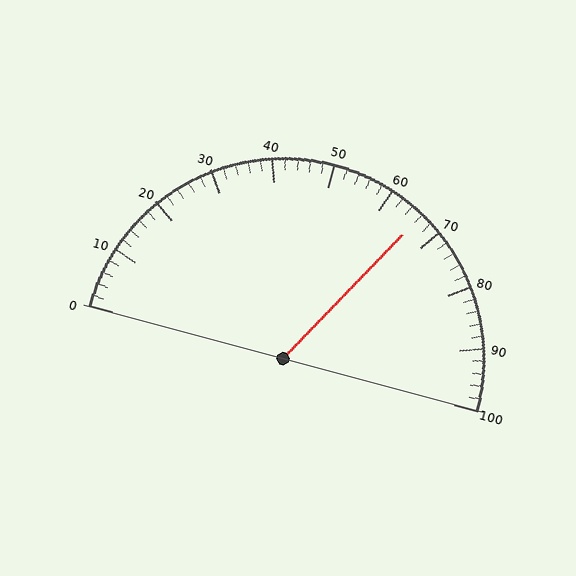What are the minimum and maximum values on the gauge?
The gauge ranges from 0 to 100.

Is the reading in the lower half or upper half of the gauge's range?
The reading is in the upper half of the range (0 to 100).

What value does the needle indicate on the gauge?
The needle indicates approximately 66.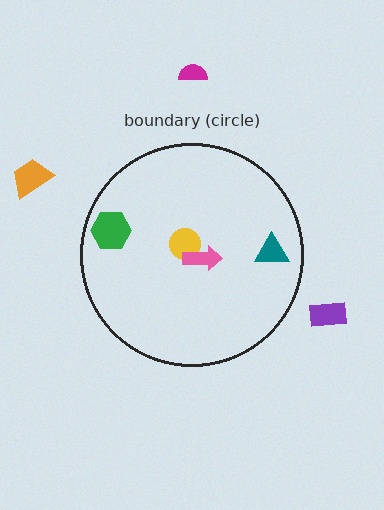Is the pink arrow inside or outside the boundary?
Inside.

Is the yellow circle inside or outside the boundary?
Inside.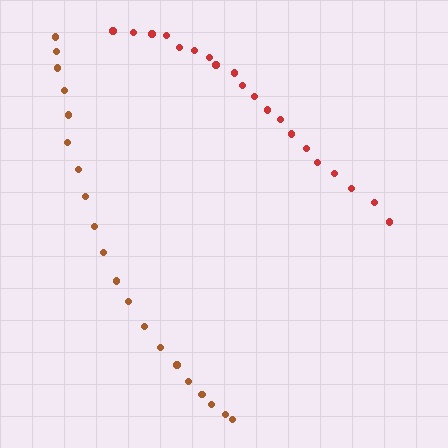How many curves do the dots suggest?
There are 2 distinct paths.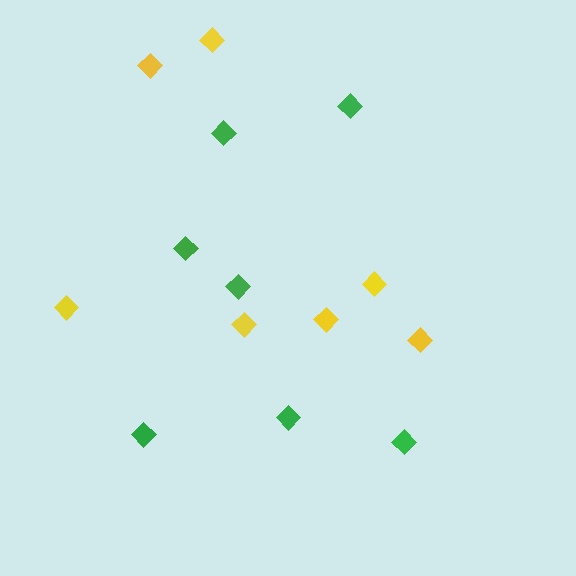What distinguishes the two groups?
There are 2 groups: one group of yellow diamonds (7) and one group of green diamonds (7).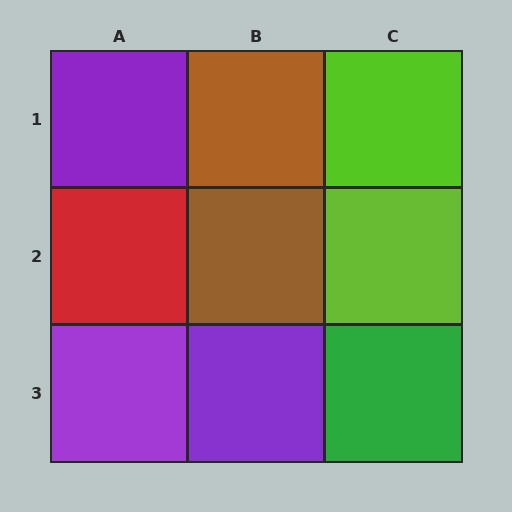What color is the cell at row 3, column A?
Purple.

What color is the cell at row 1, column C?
Lime.